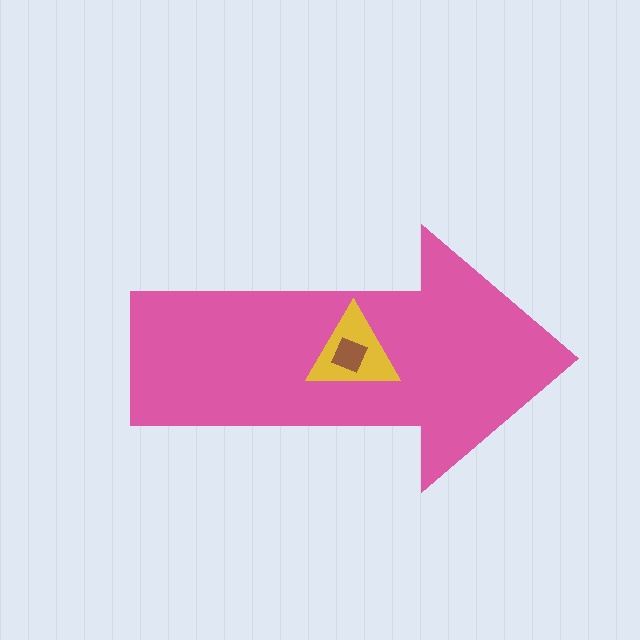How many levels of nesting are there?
3.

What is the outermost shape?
The pink arrow.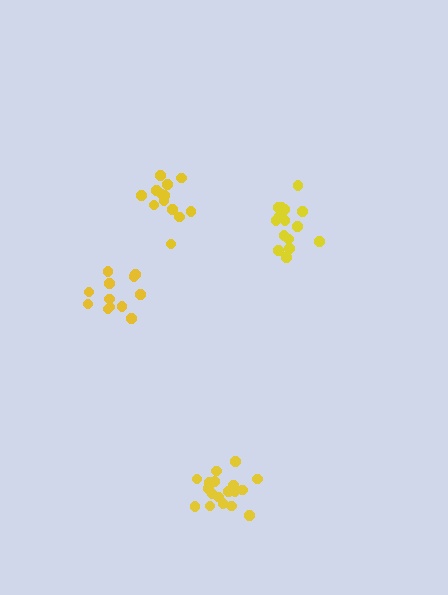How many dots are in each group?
Group 1: 13 dots, Group 2: 18 dots, Group 3: 12 dots, Group 4: 15 dots (58 total).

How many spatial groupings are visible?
There are 4 spatial groupings.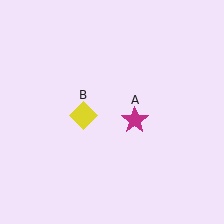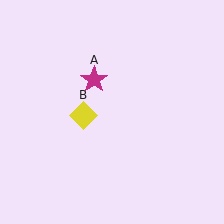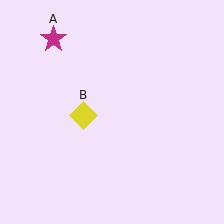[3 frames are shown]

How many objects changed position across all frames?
1 object changed position: magenta star (object A).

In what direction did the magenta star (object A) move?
The magenta star (object A) moved up and to the left.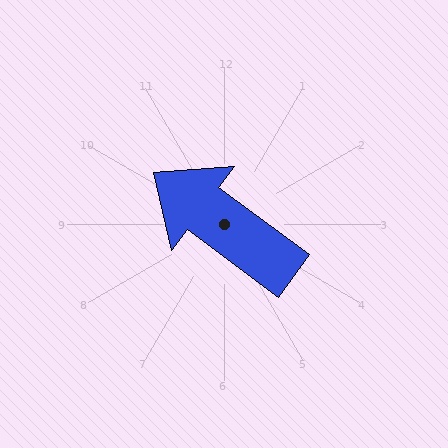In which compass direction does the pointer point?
Northwest.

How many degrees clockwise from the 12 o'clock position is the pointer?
Approximately 306 degrees.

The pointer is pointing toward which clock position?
Roughly 10 o'clock.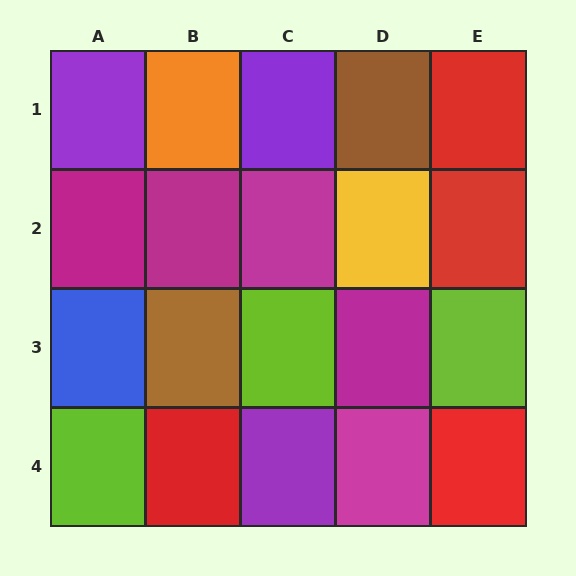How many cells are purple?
3 cells are purple.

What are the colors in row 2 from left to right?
Magenta, magenta, magenta, yellow, red.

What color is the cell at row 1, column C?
Purple.